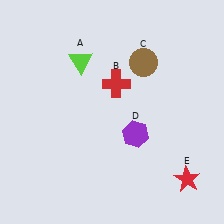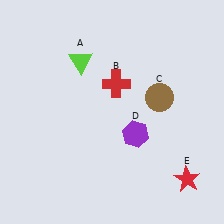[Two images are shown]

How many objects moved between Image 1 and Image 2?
1 object moved between the two images.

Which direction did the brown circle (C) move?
The brown circle (C) moved down.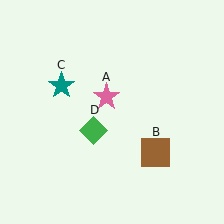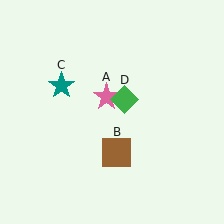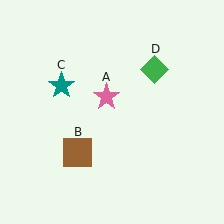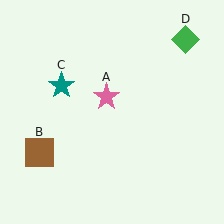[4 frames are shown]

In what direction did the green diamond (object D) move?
The green diamond (object D) moved up and to the right.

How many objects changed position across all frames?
2 objects changed position: brown square (object B), green diamond (object D).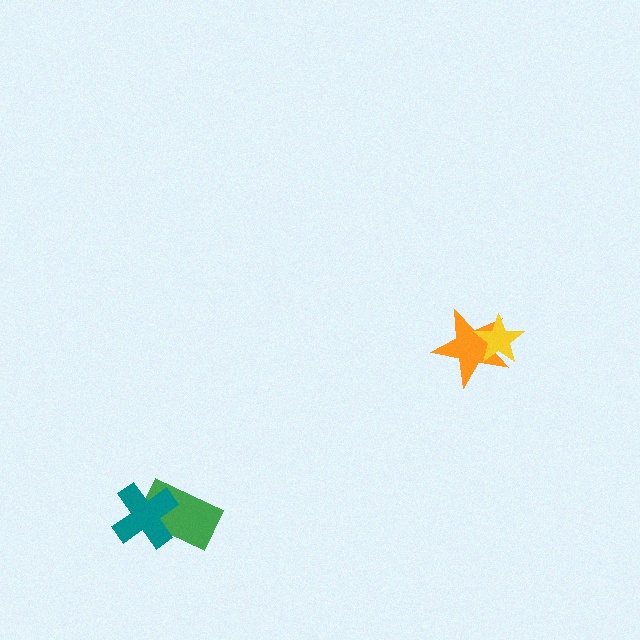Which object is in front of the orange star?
The yellow star is in front of the orange star.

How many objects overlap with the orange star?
1 object overlaps with the orange star.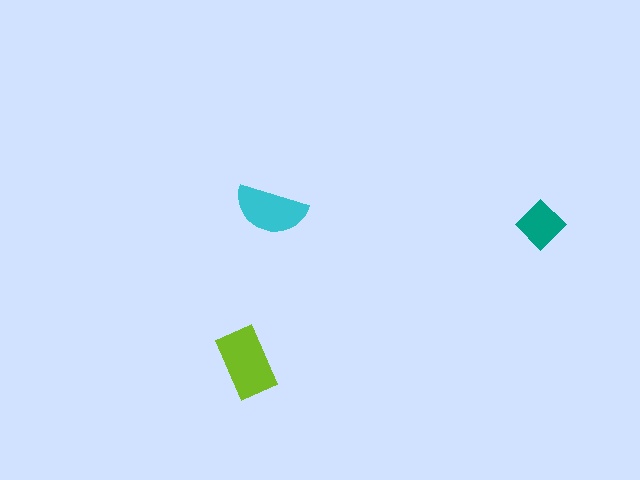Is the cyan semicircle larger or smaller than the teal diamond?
Larger.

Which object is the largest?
The lime rectangle.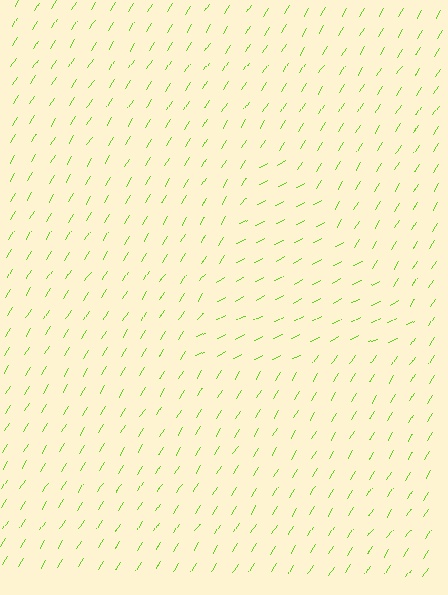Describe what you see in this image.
The image is filled with small lime line segments. A triangle region in the image has lines oriented differently from the surrounding lines, creating a visible texture boundary.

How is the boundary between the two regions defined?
The boundary is defined purely by a change in line orientation (approximately 32 degrees difference). All lines are the same color and thickness.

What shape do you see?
I see a triangle.